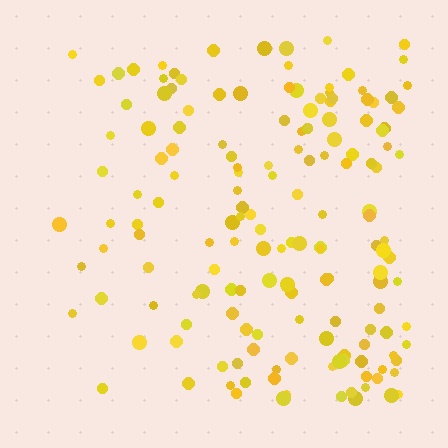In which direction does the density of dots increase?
From left to right, with the right side densest.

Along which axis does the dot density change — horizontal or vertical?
Horizontal.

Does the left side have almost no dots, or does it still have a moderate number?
Still a moderate number, just noticeably fewer than the right.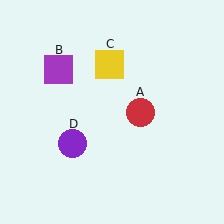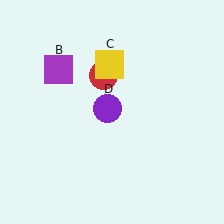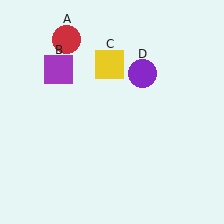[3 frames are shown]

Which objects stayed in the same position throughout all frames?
Purple square (object B) and yellow square (object C) remained stationary.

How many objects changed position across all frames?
2 objects changed position: red circle (object A), purple circle (object D).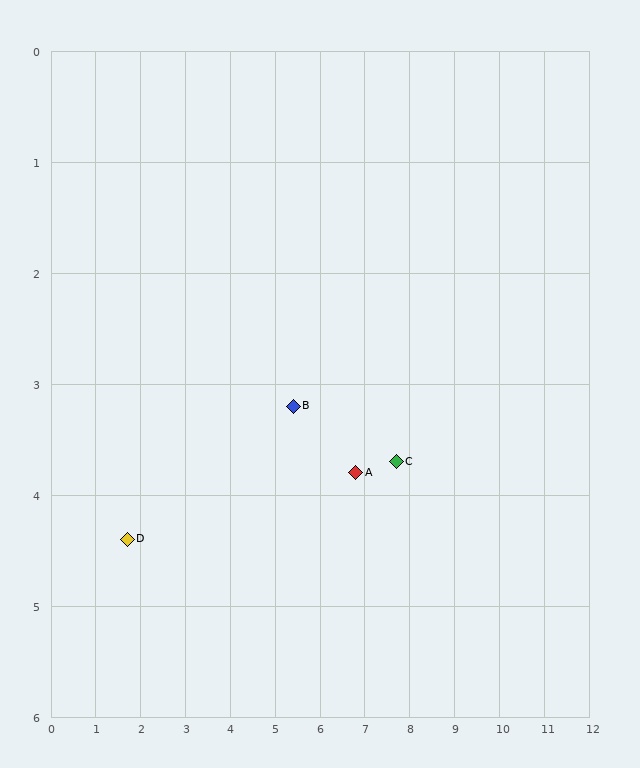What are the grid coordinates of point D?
Point D is at approximately (1.7, 4.4).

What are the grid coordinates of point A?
Point A is at approximately (6.8, 3.8).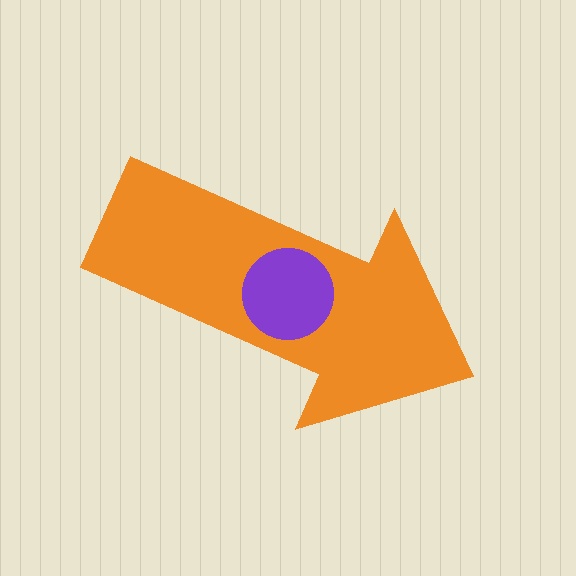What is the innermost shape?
The purple circle.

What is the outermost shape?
The orange arrow.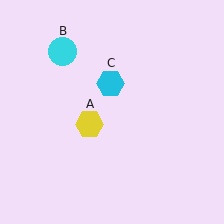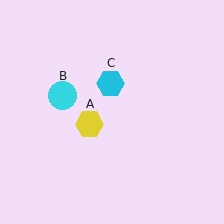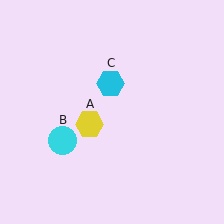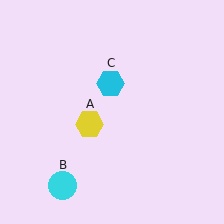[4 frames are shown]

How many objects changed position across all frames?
1 object changed position: cyan circle (object B).